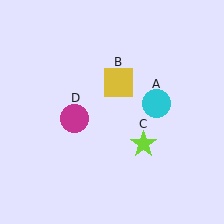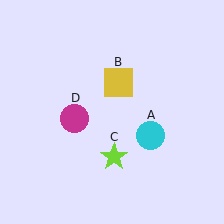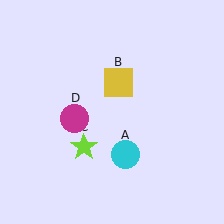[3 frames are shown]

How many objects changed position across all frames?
2 objects changed position: cyan circle (object A), lime star (object C).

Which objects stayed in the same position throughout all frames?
Yellow square (object B) and magenta circle (object D) remained stationary.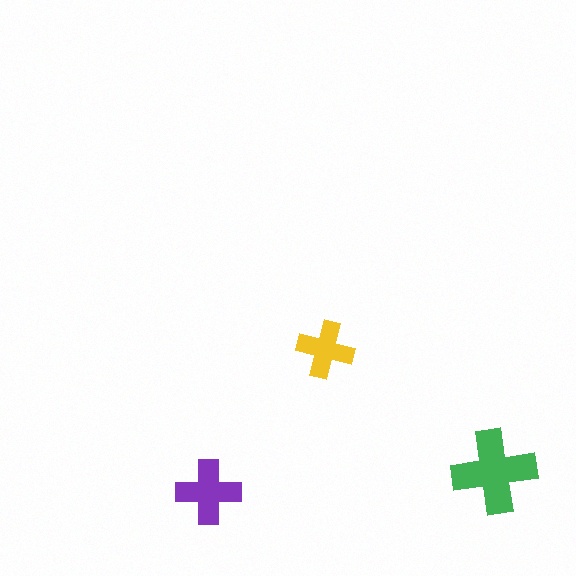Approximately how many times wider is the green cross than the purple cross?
About 1.5 times wider.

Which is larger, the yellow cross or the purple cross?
The purple one.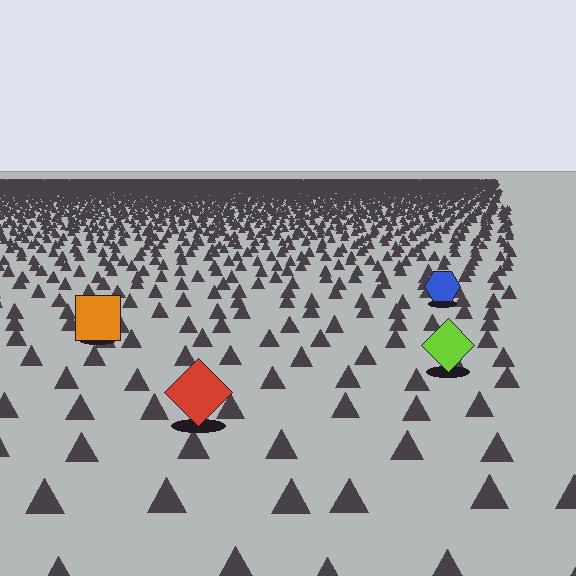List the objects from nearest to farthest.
From nearest to farthest: the red diamond, the lime diamond, the orange square, the blue hexagon.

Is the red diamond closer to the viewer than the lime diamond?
Yes. The red diamond is closer — you can tell from the texture gradient: the ground texture is coarser near it.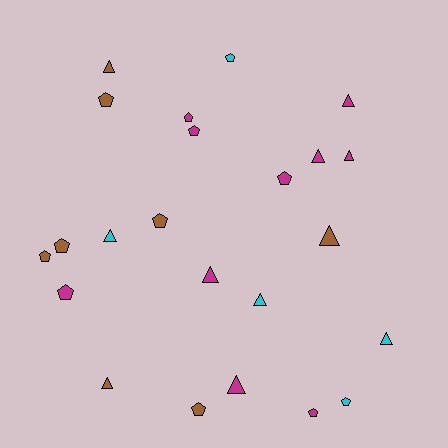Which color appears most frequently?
Magenta, with 10 objects.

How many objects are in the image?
There are 23 objects.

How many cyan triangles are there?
There are 3 cyan triangles.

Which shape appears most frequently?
Pentagon, with 12 objects.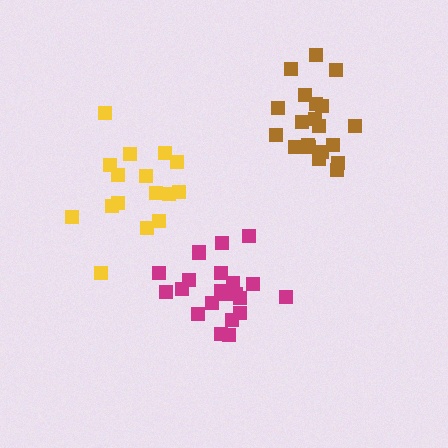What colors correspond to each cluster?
The clusters are colored: yellow, magenta, brown.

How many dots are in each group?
Group 1: 16 dots, Group 2: 21 dots, Group 3: 20 dots (57 total).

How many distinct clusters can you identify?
There are 3 distinct clusters.